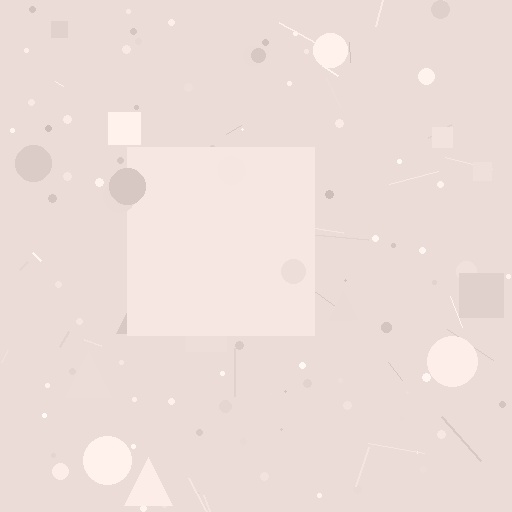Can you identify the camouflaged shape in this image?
The camouflaged shape is a square.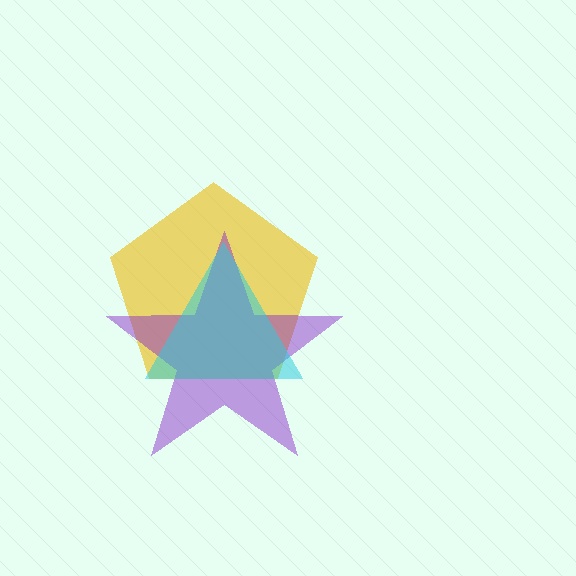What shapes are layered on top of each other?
The layered shapes are: a yellow pentagon, a purple star, a cyan triangle.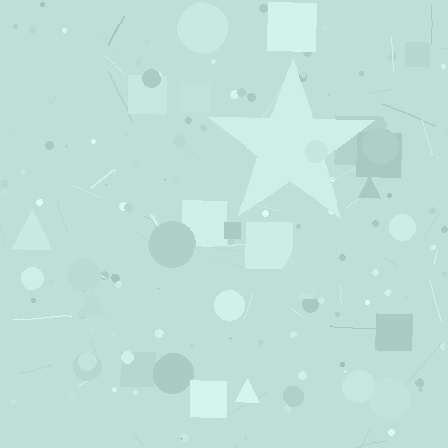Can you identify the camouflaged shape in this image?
The camouflaged shape is a star.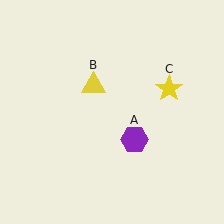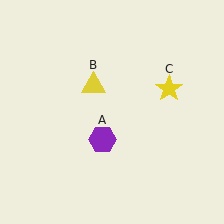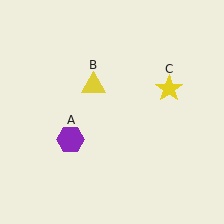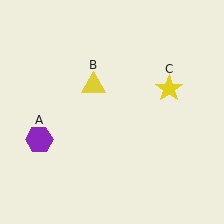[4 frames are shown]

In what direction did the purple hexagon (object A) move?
The purple hexagon (object A) moved left.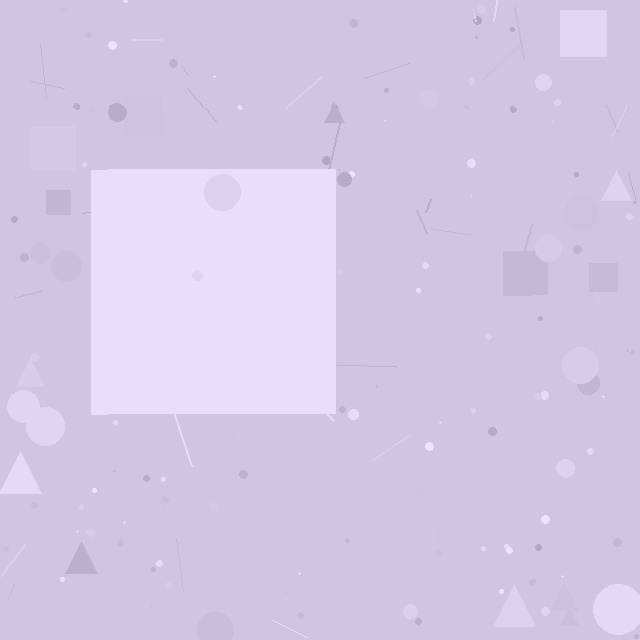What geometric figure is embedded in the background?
A square is embedded in the background.